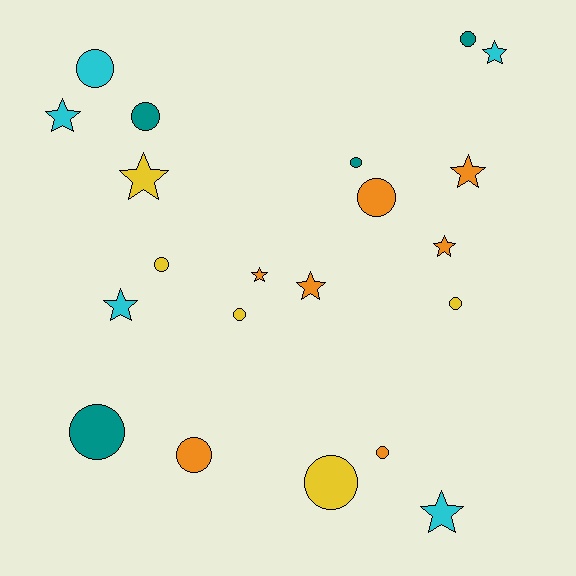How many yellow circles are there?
There are 4 yellow circles.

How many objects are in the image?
There are 21 objects.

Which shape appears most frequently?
Circle, with 12 objects.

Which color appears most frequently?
Orange, with 7 objects.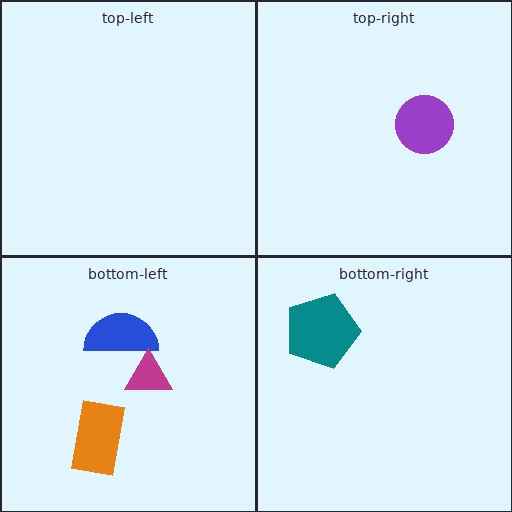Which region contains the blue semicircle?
The bottom-left region.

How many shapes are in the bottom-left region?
3.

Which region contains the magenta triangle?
The bottom-left region.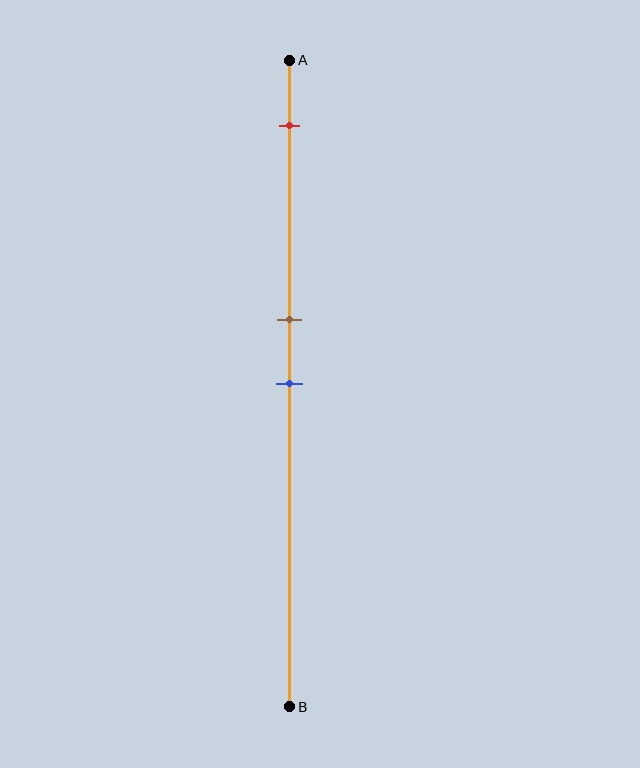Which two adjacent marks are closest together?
The brown and blue marks are the closest adjacent pair.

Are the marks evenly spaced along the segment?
No, the marks are not evenly spaced.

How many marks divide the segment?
There are 3 marks dividing the segment.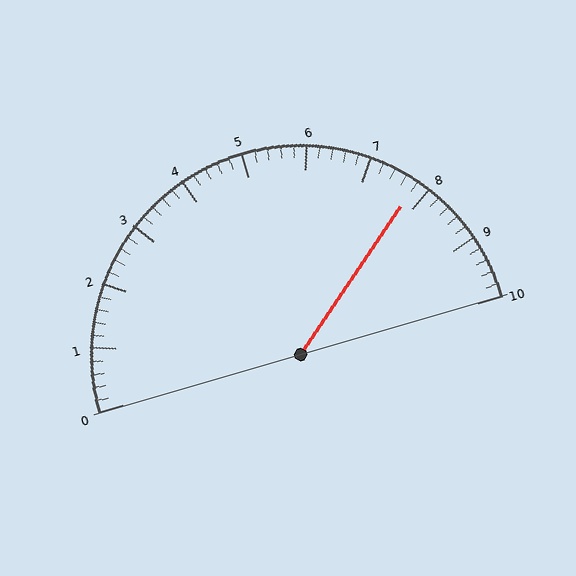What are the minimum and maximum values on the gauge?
The gauge ranges from 0 to 10.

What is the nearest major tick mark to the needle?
The nearest major tick mark is 8.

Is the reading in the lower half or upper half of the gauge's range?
The reading is in the upper half of the range (0 to 10).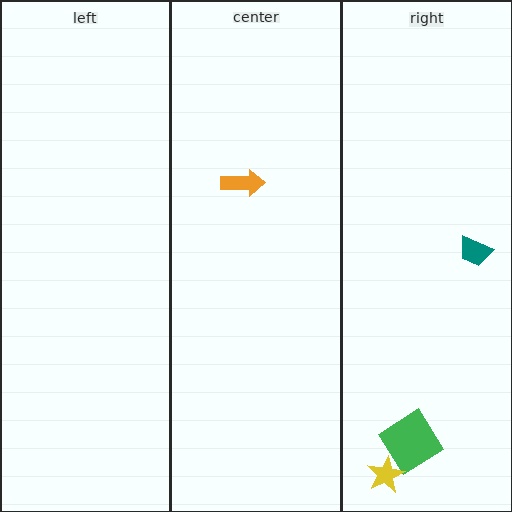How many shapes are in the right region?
3.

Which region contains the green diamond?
The right region.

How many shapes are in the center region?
1.